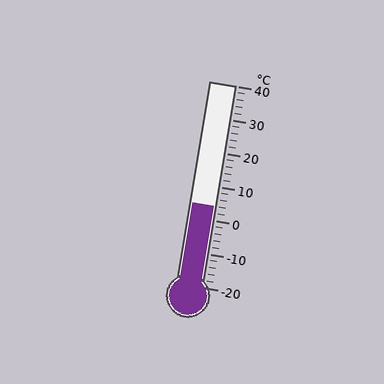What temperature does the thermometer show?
The thermometer shows approximately 4°C.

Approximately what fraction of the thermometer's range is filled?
The thermometer is filled to approximately 40% of its range.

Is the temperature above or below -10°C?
The temperature is above -10°C.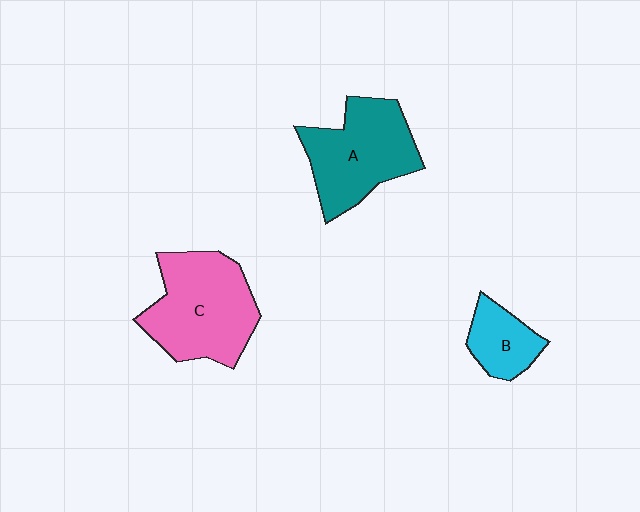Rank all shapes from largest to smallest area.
From largest to smallest: C (pink), A (teal), B (cyan).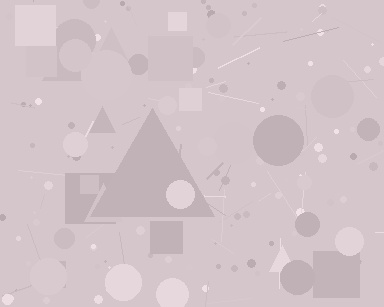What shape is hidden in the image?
A triangle is hidden in the image.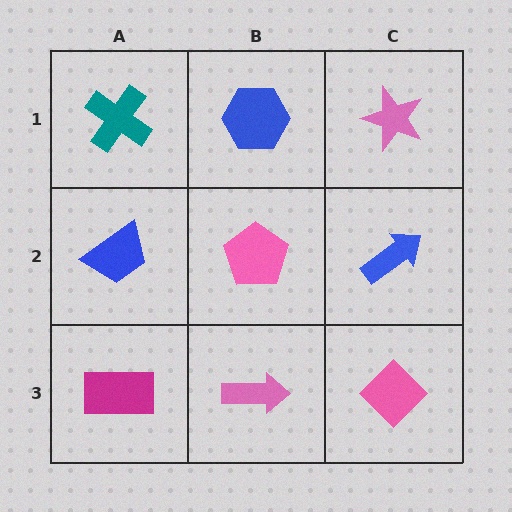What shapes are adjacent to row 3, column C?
A blue arrow (row 2, column C), a pink arrow (row 3, column B).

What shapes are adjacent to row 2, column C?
A pink star (row 1, column C), a pink diamond (row 3, column C), a pink pentagon (row 2, column B).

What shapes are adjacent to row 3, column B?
A pink pentagon (row 2, column B), a magenta rectangle (row 3, column A), a pink diamond (row 3, column C).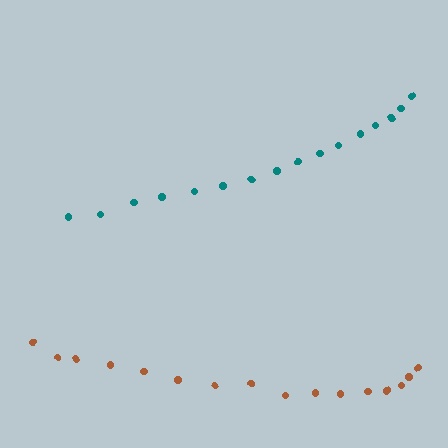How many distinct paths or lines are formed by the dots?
There are 2 distinct paths.